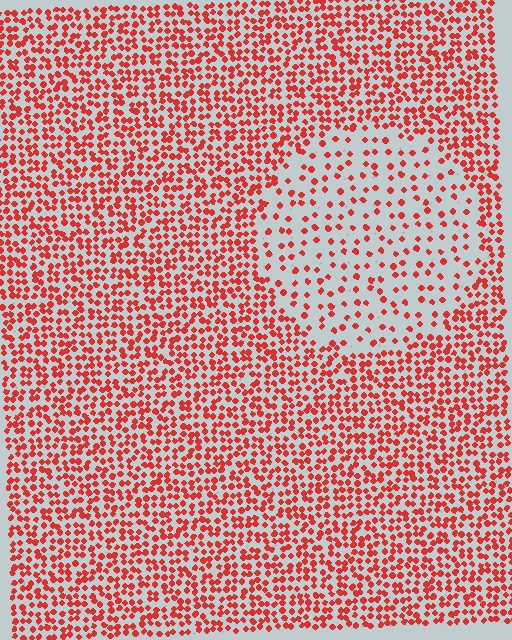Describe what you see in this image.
The image contains small red elements arranged at two different densities. A circle-shaped region is visible where the elements are less densely packed than the surrounding area.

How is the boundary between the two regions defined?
The boundary is defined by a change in element density (approximately 2.5x ratio). All elements are the same color, size, and shape.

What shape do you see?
I see a circle.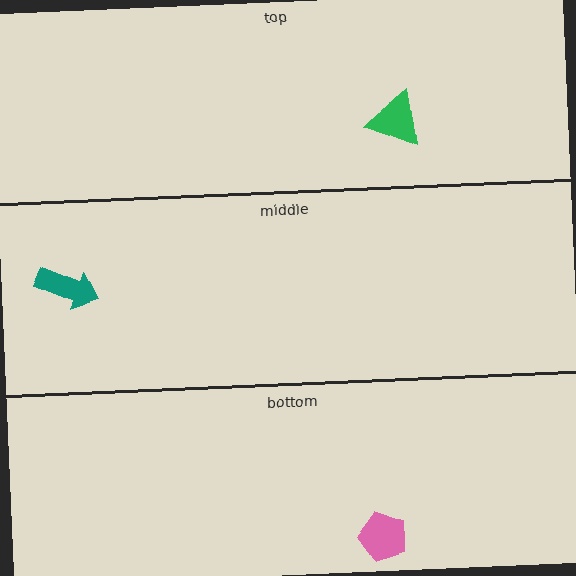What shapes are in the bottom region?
The pink pentagon.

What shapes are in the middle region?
The teal arrow.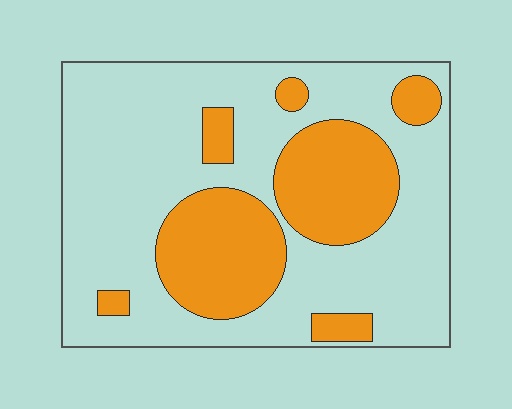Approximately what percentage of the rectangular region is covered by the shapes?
Approximately 30%.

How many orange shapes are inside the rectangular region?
7.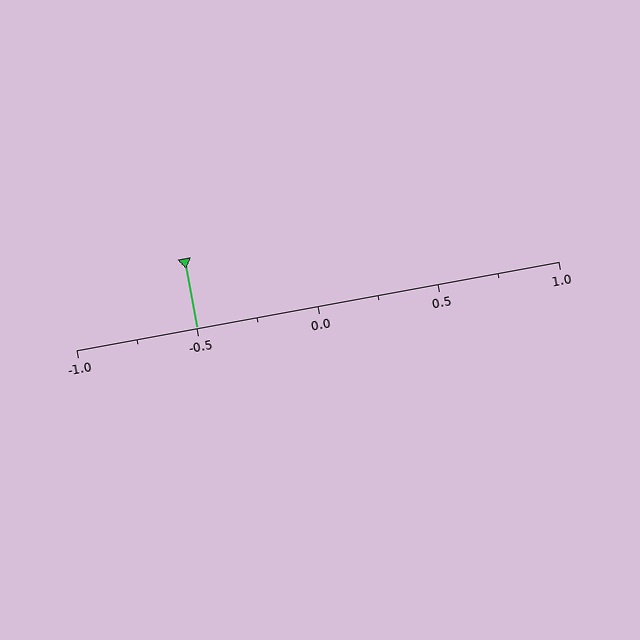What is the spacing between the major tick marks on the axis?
The major ticks are spaced 0.5 apart.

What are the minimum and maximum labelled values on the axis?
The axis runs from -1.0 to 1.0.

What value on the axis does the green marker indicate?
The marker indicates approximately -0.5.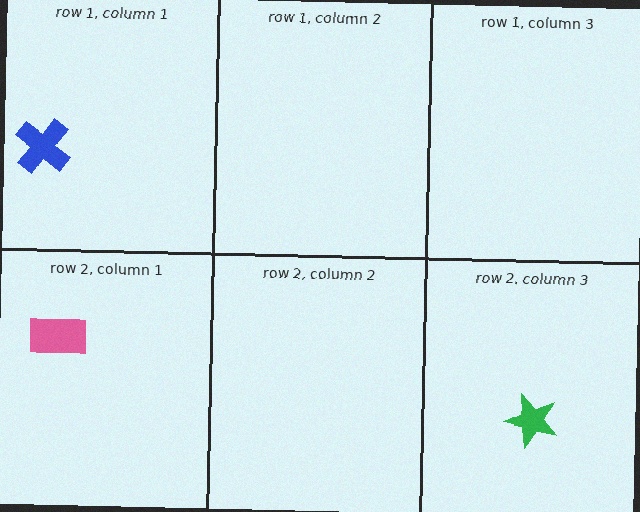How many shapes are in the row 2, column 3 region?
1.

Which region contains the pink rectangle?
The row 2, column 1 region.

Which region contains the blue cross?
The row 1, column 1 region.